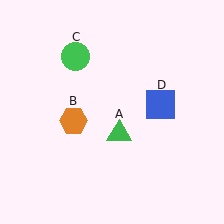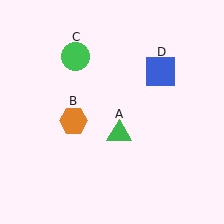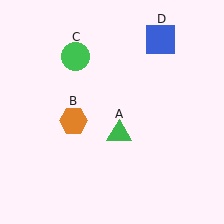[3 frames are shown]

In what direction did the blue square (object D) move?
The blue square (object D) moved up.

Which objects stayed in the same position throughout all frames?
Green triangle (object A) and orange hexagon (object B) and green circle (object C) remained stationary.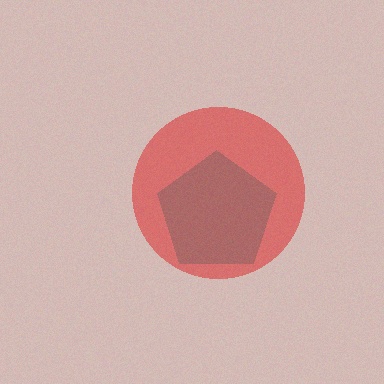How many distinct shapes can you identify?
There are 2 distinct shapes: a teal pentagon, a red circle.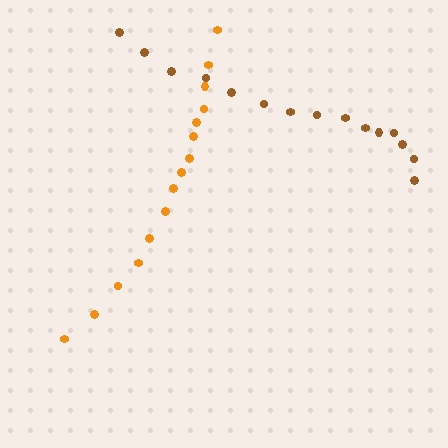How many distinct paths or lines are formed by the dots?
There are 2 distinct paths.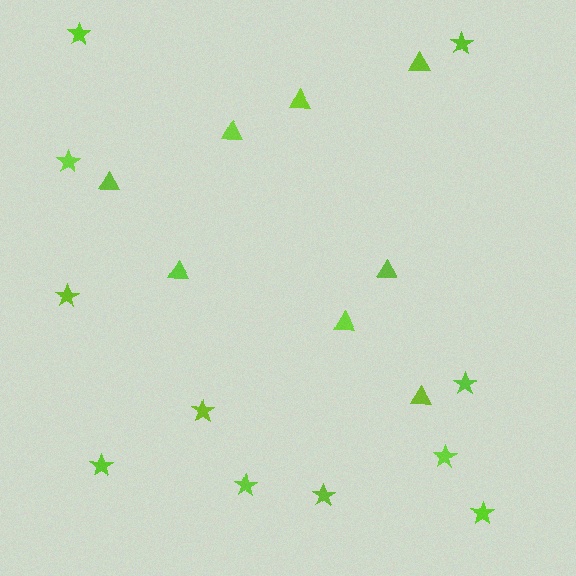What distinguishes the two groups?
There are 2 groups: one group of stars (11) and one group of triangles (8).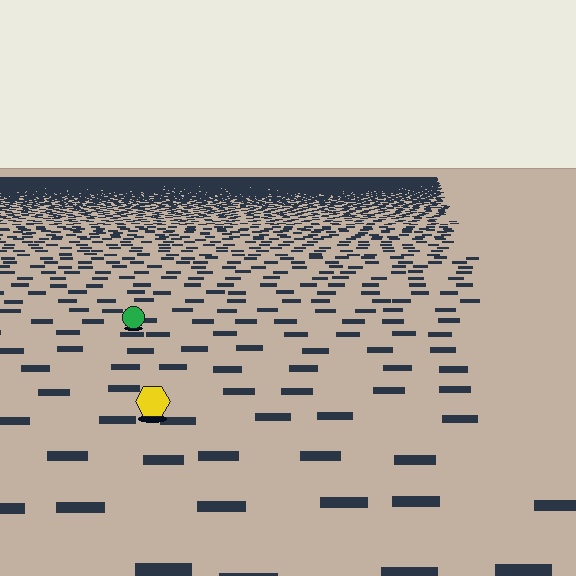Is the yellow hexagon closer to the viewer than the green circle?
Yes. The yellow hexagon is closer — you can tell from the texture gradient: the ground texture is coarser near it.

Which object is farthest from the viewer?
The green circle is farthest from the viewer. It appears smaller and the ground texture around it is denser.